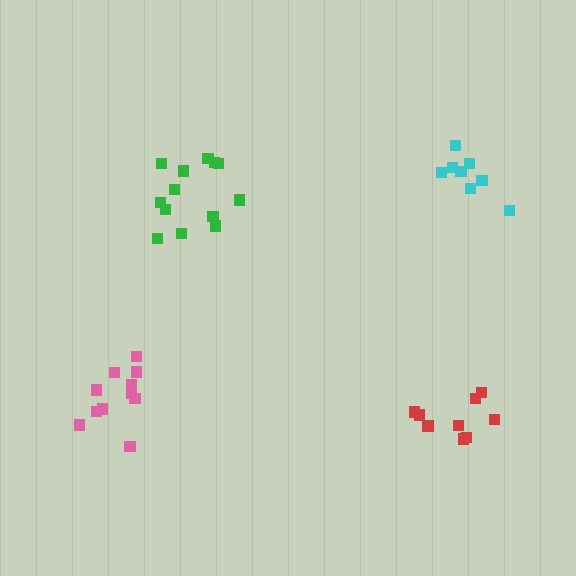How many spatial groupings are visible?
There are 4 spatial groupings.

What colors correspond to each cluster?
The clusters are colored: pink, green, cyan, red.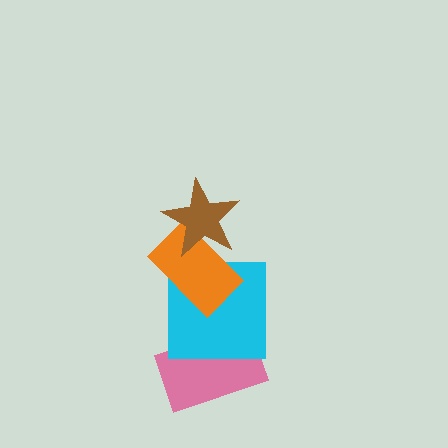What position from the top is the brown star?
The brown star is 1st from the top.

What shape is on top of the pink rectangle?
The cyan square is on top of the pink rectangle.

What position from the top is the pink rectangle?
The pink rectangle is 4th from the top.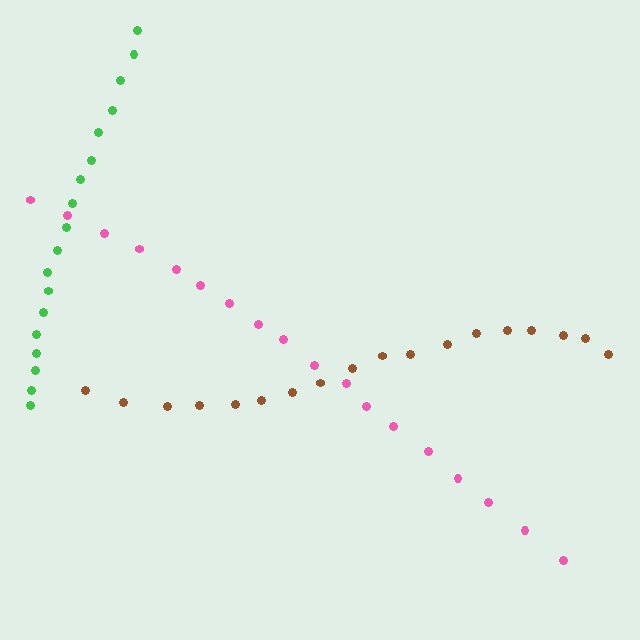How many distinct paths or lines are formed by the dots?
There are 3 distinct paths.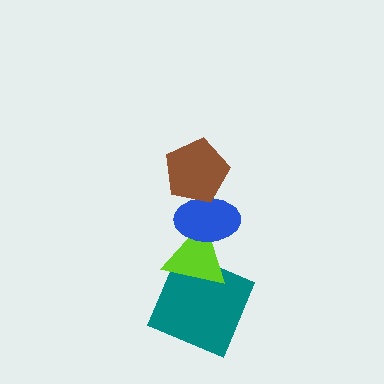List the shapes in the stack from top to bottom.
From top to bottom: the brown pentagon, the blue ellipse, the lime triangle, the teal square.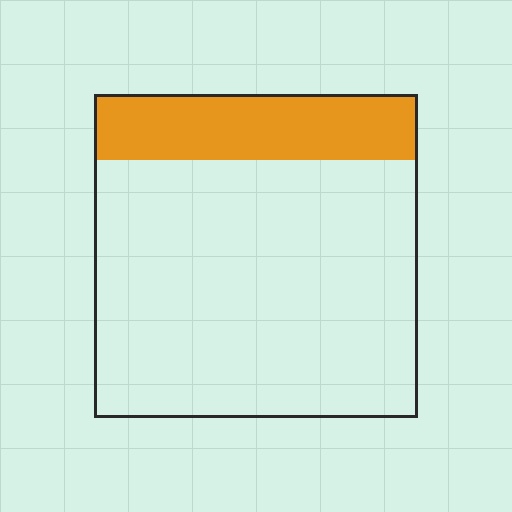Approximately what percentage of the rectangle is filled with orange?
Approximately 20%.